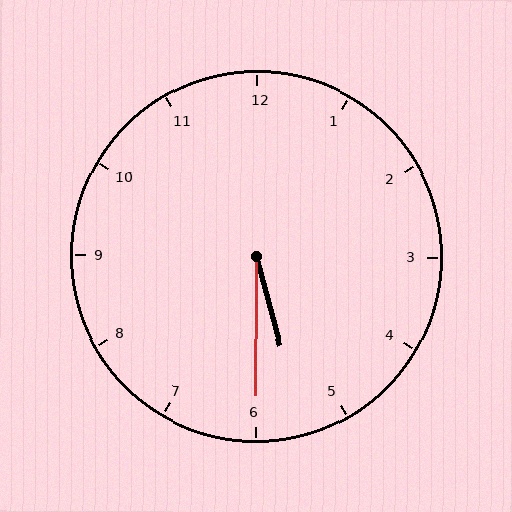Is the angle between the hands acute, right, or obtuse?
It is acute.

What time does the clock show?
5:30.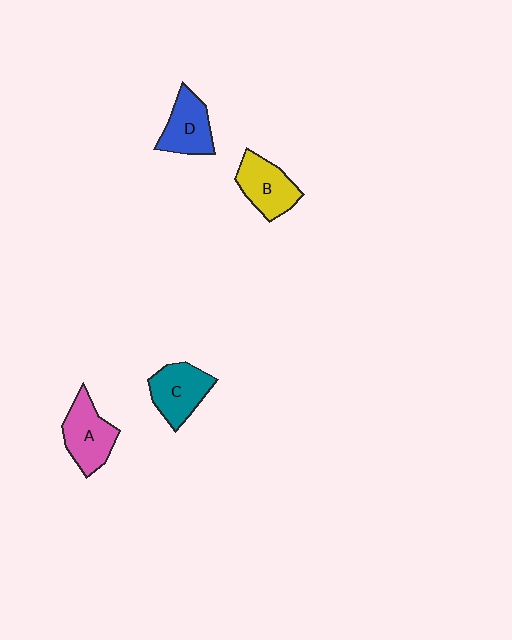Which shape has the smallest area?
Shape D (blue).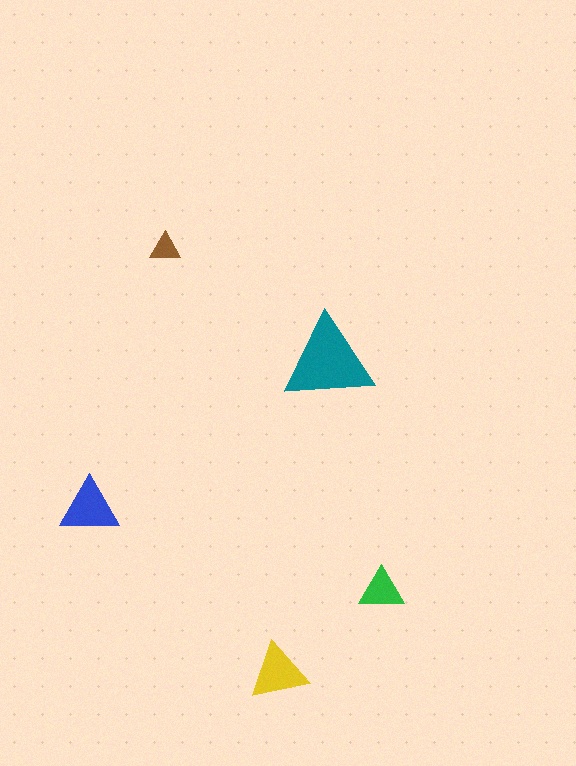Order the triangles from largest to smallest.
the teal one, the blue one, the yellow one, the green one, the brown one.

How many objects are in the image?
There are 5 objects in the image.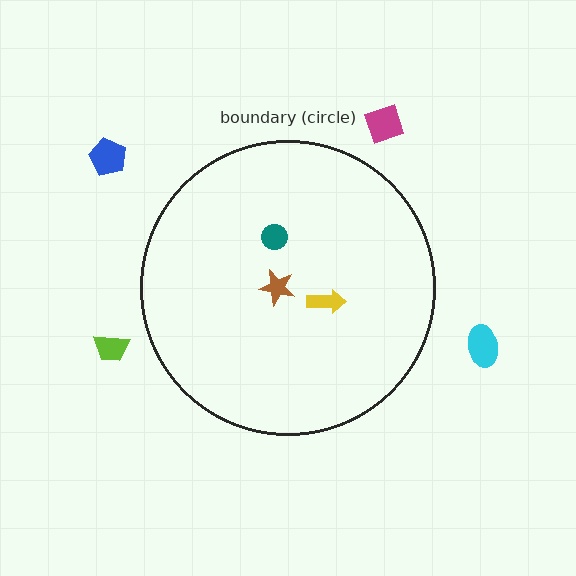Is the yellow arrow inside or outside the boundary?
Inside.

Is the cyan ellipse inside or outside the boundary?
Outside.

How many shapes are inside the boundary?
3 inside, 4 outside.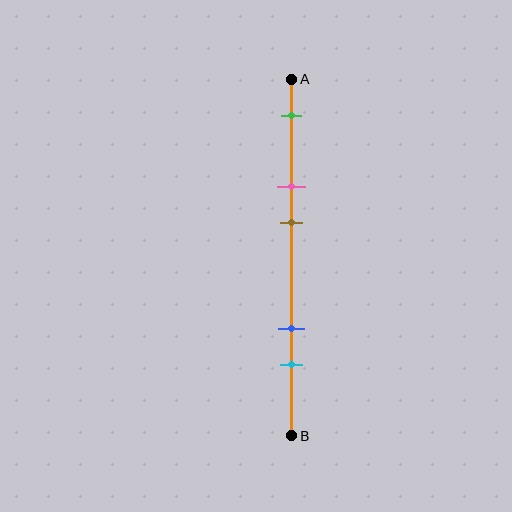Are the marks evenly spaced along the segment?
No, the marks are not evenly spaced.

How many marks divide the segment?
There are 5 marks dividing the segment.